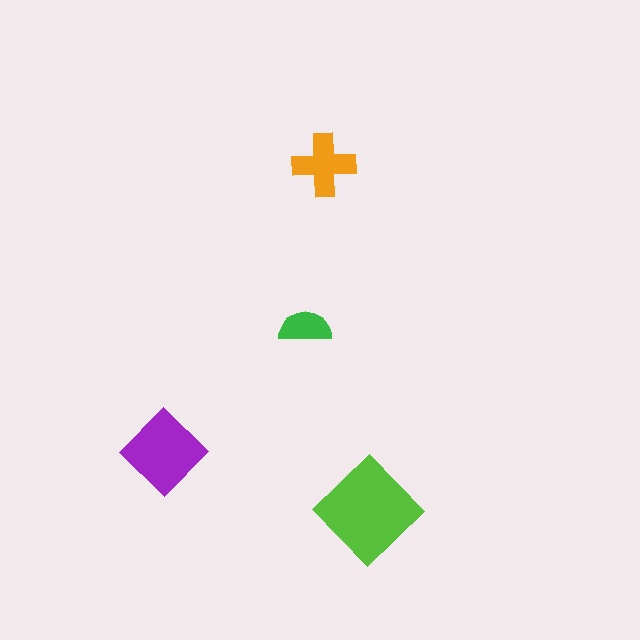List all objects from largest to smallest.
The lime diamond, the purple diamond, the orange cross, the green semicircle.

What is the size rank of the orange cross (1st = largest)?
3rd.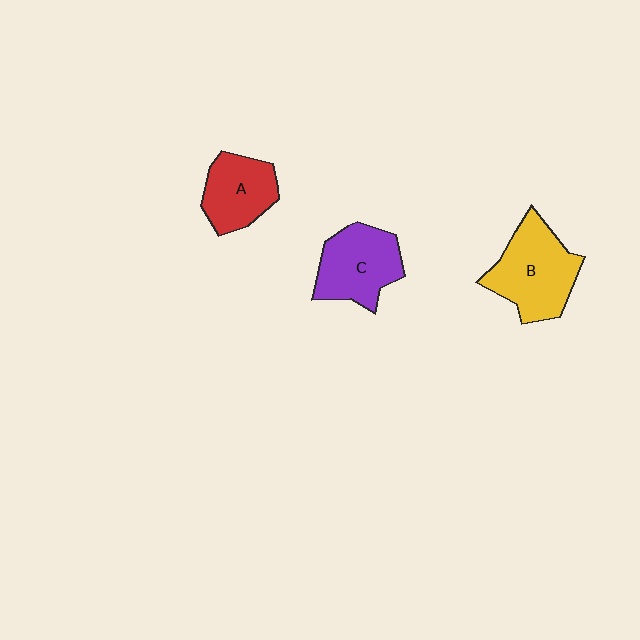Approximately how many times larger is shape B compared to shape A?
Approximately 1.4 times.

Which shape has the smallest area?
Shape A (red).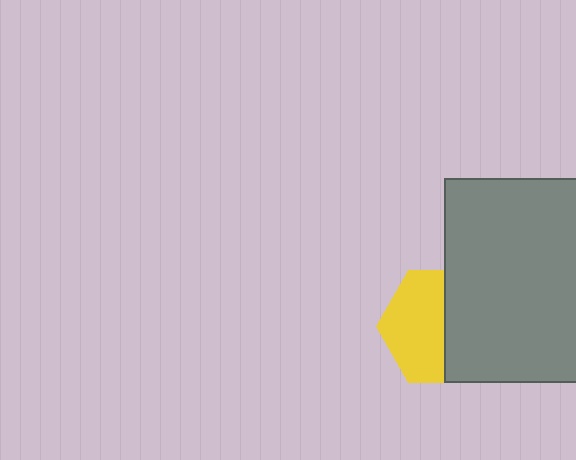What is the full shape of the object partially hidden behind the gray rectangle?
The partially hidden object is a yellow hexagon.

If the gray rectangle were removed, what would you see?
You would see the complete yellow hexagon.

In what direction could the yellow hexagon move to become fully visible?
The yellow hexagon could move left. That would shift it out from behind the gray rectangle entirely.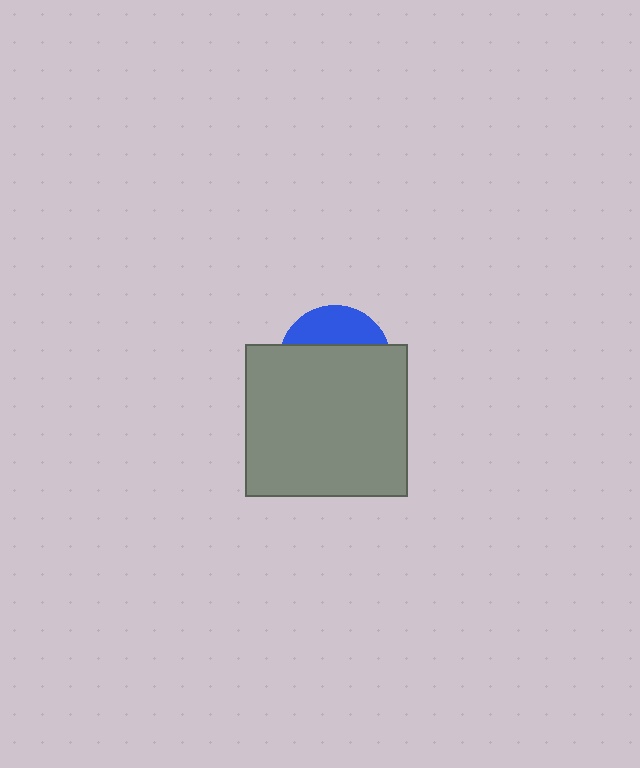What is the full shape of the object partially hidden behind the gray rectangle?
The partially hidden object is a blue circle.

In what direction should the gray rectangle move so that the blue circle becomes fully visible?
The gray rectangle should move down. That is the shortest direction to clear the overlap and leave the blue circle fully visible.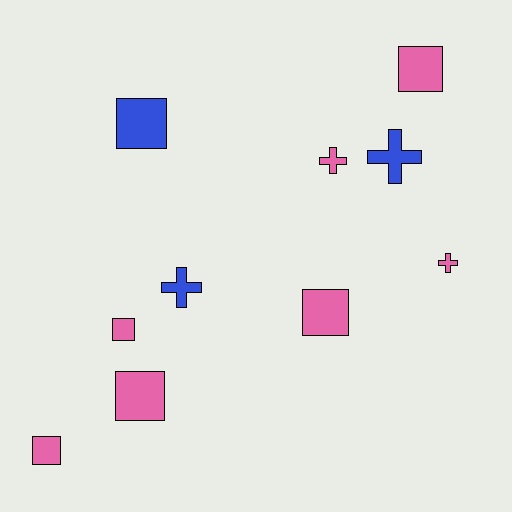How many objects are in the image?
There are 10 objects.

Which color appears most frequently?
Pink, with 7 objects.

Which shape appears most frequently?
Square, with 6 objects.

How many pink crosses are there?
There are 2 pink crosses.